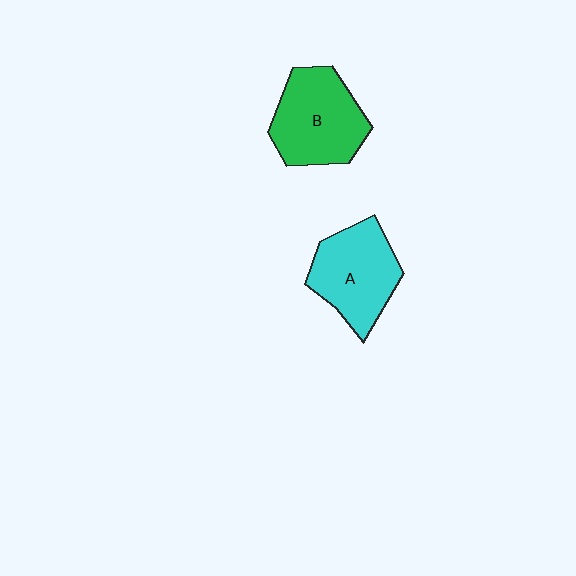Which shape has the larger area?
Shape B (green).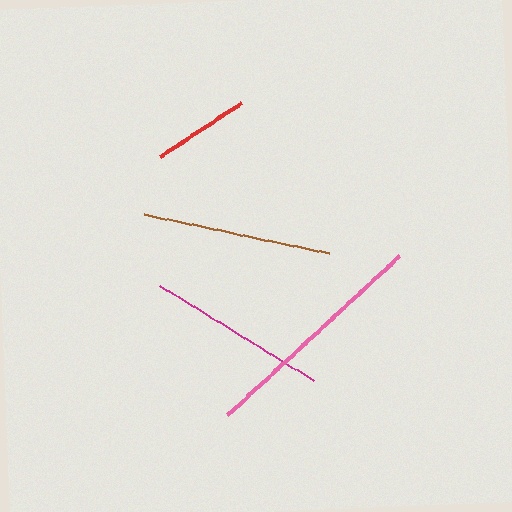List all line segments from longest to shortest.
From longest to shortest: pink, brown, magenta, red.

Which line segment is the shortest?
The red line is the shortest at approximately 97 pixels.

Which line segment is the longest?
The pink line is the longest at approximately 233 pixels.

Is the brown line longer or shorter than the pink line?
The pink line is longer than the brown line.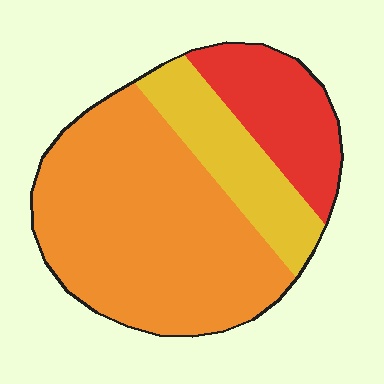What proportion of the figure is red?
Red takes up about one fifth (1/5) of the figure.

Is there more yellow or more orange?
Orange.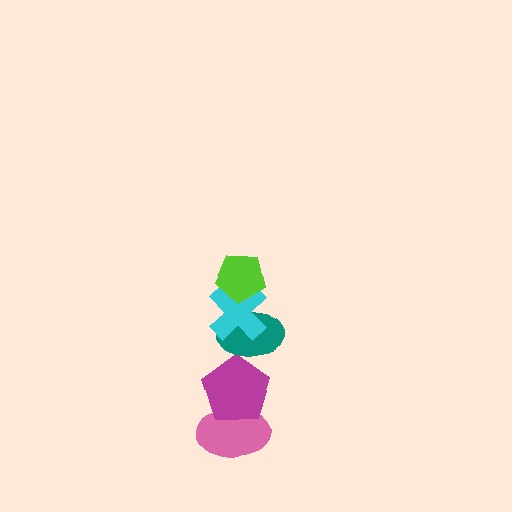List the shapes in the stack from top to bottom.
From top to bottom: the lime pentagon, the cyan cross, the teal ellipse, the magenta pentagon, the pink ellipse.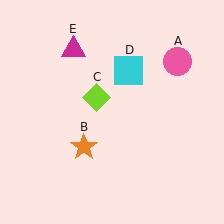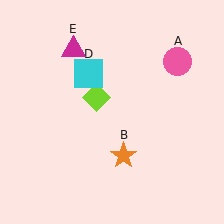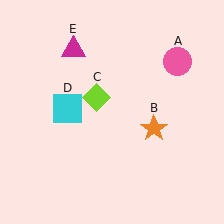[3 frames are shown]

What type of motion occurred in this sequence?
The orange star (object B), cyan square (object D) rotated counterclockwise around the center of the scene.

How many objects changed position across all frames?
2 objects changed position: orange star (object B), cyan square (object D).